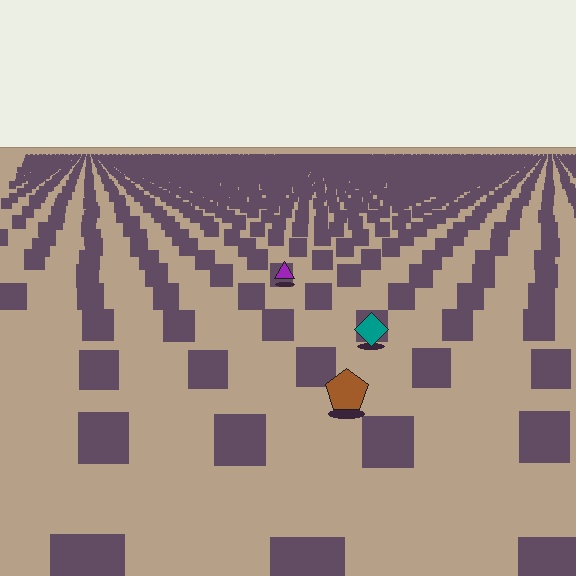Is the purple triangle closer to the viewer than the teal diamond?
No. The teal diamond is closer — you can tell from the texture gradient: the ground texture is coarser near it.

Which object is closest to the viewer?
The brown pentagon is closest. The texture marks near it are larger and more spread out.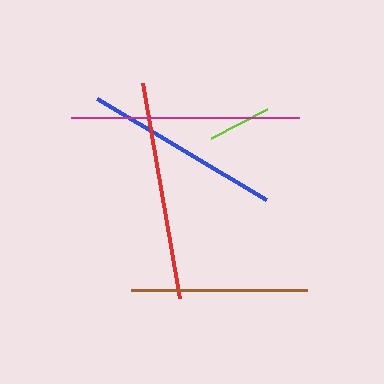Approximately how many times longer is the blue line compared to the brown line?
The blue line is approximately 1.1 times the length of the brown line.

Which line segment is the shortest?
The lime line is the shortest at approximately 63 pixels.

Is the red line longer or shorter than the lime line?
The red line is longer than the lime line.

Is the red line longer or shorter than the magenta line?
The magenta line is longer than the red line.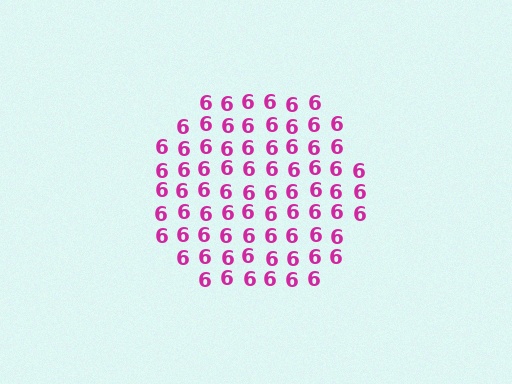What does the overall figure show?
The overall figure shows a circle.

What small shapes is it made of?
It is made of small digit 6's.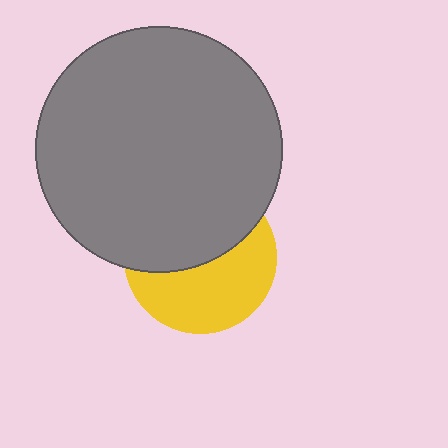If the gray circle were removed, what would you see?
You would see the complete yellow circle.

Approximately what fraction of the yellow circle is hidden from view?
Roughly 50% of the yellow circle is hidden behind the gray circle.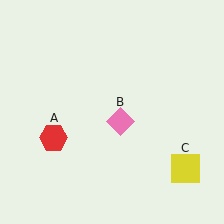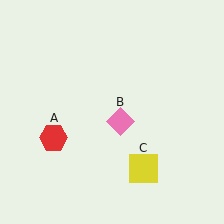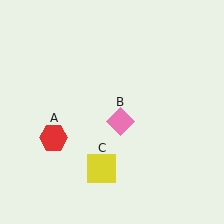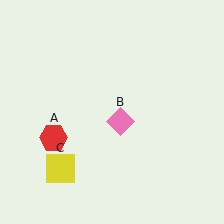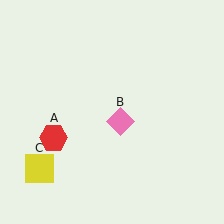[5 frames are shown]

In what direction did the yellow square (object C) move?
The yellow square (object C) moved left.